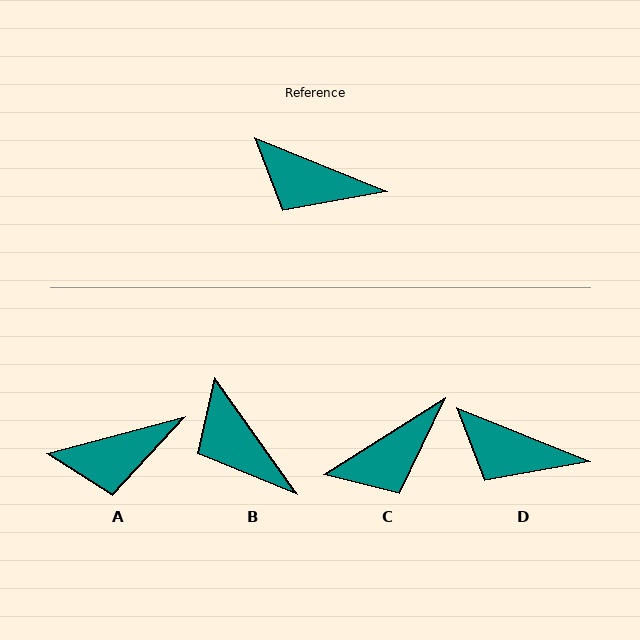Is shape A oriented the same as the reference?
No, it is off by about 36 degrees.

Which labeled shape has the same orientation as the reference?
D.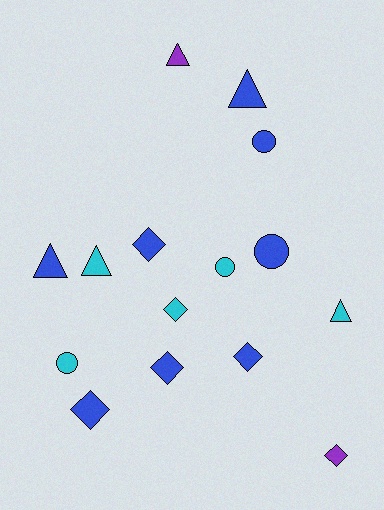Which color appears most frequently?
Blue, with 8 objects.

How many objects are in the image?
There are 15 objects.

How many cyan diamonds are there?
There is 1 cyan diamond.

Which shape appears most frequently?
Diamond, with 6 objects.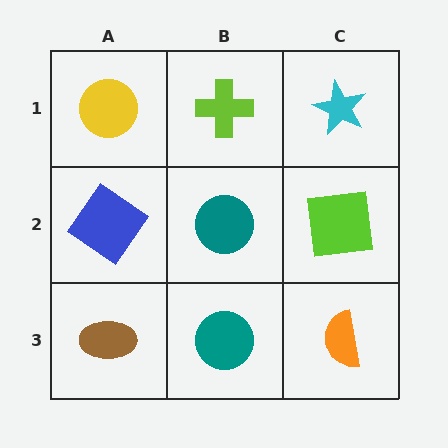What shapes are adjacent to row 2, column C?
A cyan star (row 1, column C), an orange semicircle (row 3, column C), a teal circle (row 2, column B).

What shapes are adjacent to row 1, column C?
A lime square (row 2, column C), a lime cross (row 1, column B).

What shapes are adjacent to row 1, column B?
A teal circle (row 2, column B), a yellow circle (row 1, column A), a cyan star (row 1, column C).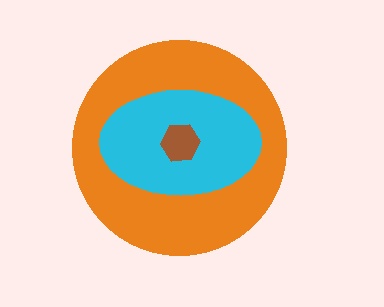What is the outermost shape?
The orange circle.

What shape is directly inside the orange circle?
The cyan ellipse.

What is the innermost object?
The brown hexagon.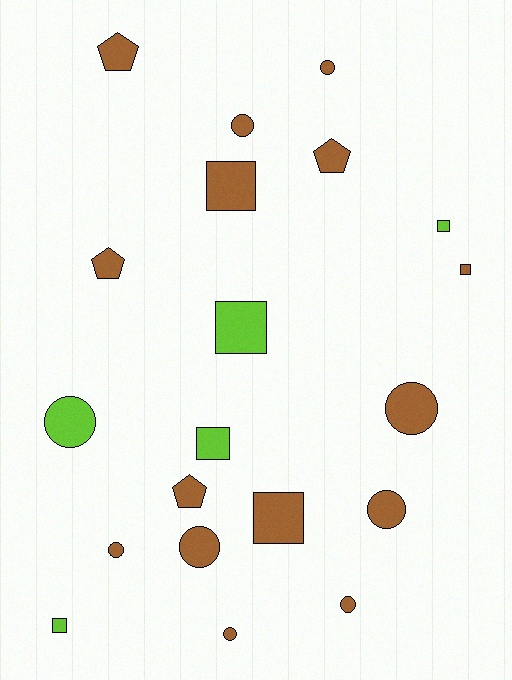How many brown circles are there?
There are 8 brown circles.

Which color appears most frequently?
Brown, with 15 objects.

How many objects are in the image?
There are 20 objects.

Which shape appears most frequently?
Circle, with 9 objects.